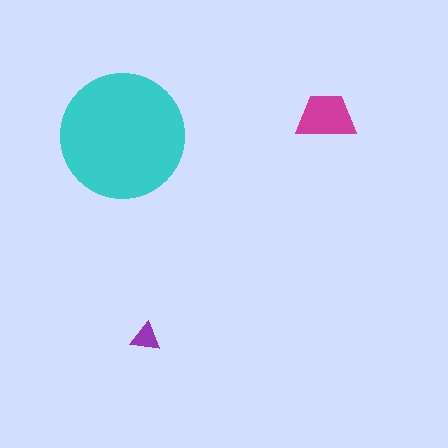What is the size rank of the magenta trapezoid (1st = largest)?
2nd.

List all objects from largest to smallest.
The cyan circle, the magenta trapezoid, the purple triangle.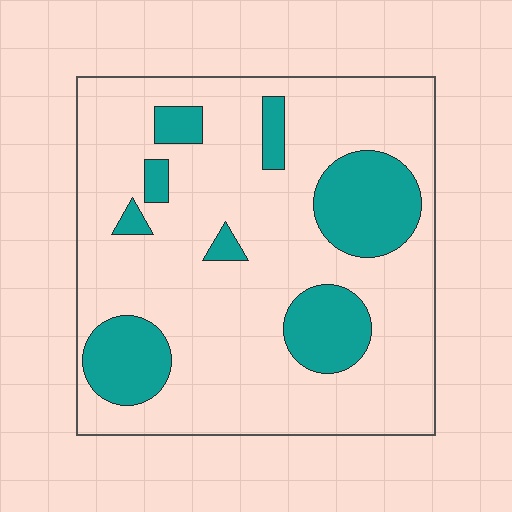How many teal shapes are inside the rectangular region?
8.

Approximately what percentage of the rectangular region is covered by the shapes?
Approximately 20%.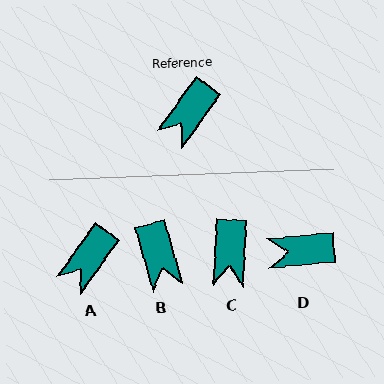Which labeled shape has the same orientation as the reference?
A.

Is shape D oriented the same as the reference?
No, it is off by about 49 degrees.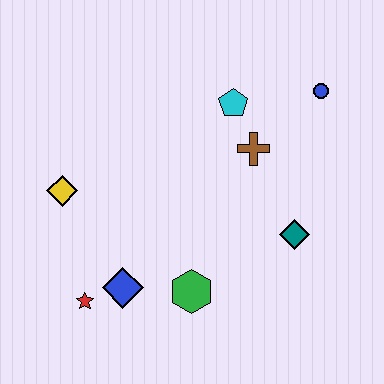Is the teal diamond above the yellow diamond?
No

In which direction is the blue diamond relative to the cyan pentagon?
The blue diamond is below the cyan pentagon.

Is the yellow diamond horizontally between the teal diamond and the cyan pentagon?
No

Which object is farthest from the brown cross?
The red star is farthest from the brown cross.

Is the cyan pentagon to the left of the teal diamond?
Yes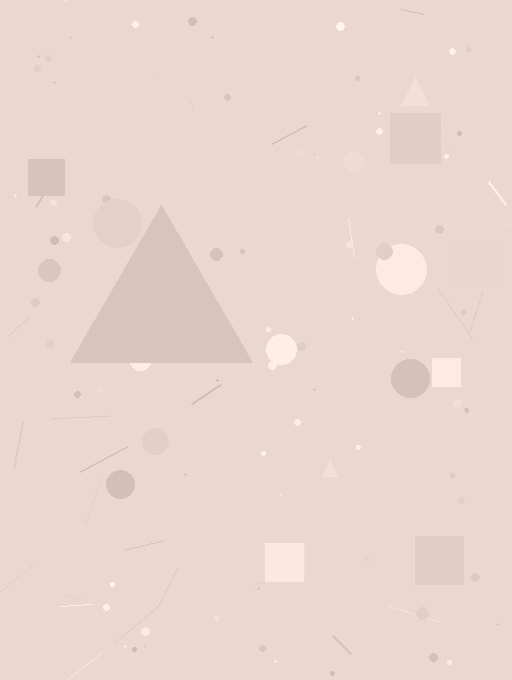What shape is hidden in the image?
A triangle is hidden in the image.